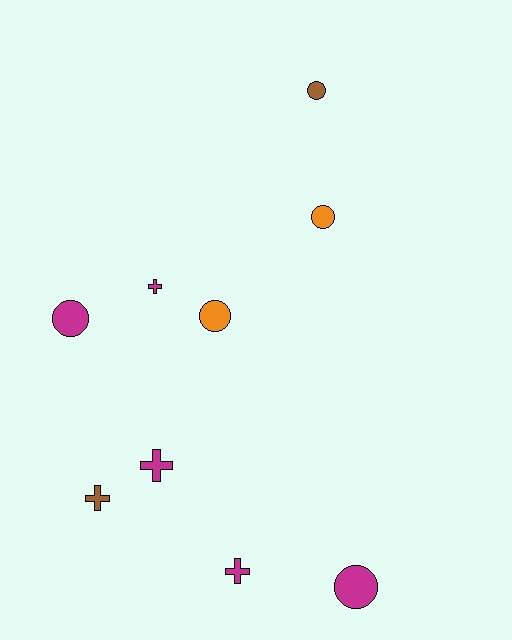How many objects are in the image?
There are 9 objects.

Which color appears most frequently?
Magenta, with 5 objects.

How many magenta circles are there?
There are 2 magenta circles.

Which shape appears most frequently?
Circle, with 5 objects.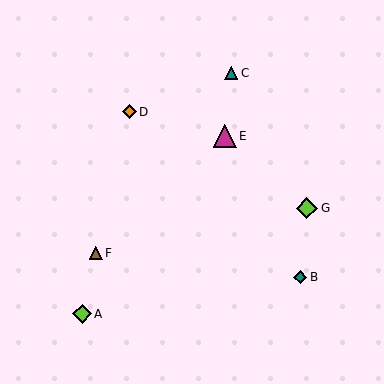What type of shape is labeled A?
Shape A is a lime diamond.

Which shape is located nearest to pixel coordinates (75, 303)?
The lime diamond (labeled A) at (82, 314) is nearest to that location.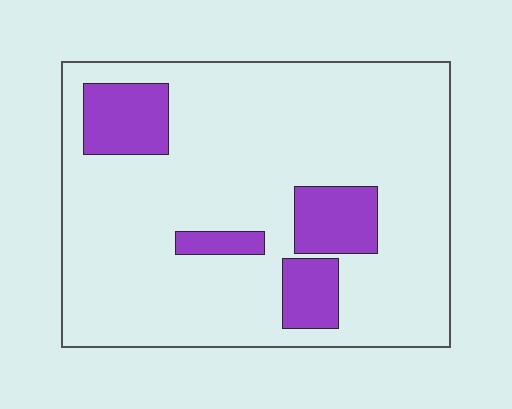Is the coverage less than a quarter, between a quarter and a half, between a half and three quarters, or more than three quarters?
Less than a quarter.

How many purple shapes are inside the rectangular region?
4.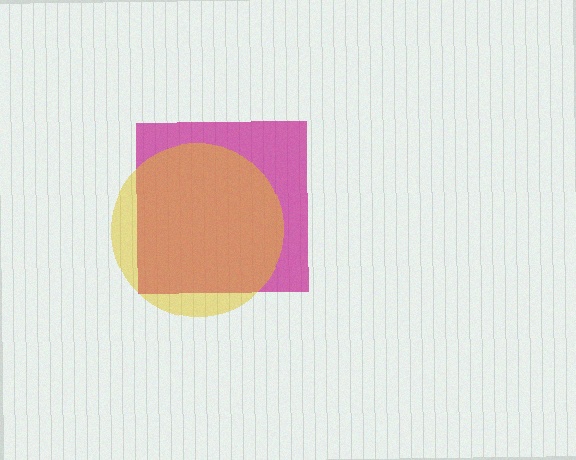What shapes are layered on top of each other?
The layered shapes are: a magenta square, a yellow circle.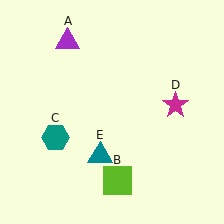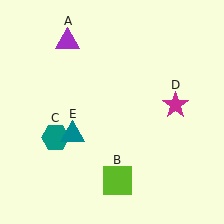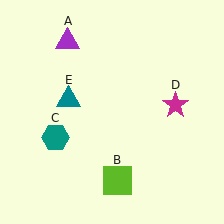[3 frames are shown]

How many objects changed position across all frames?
1 object changed position: teal triangle (object E).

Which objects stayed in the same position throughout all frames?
Purple triangle (object A) and lime square (object B) and teal hexagon (object C) and magenta star (object D) remained stationary.